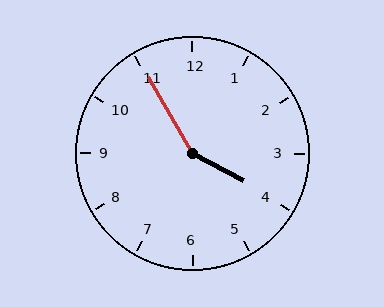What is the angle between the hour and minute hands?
Approximately 148 degrees.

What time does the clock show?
3:55.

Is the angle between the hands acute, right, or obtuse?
It is obtuse.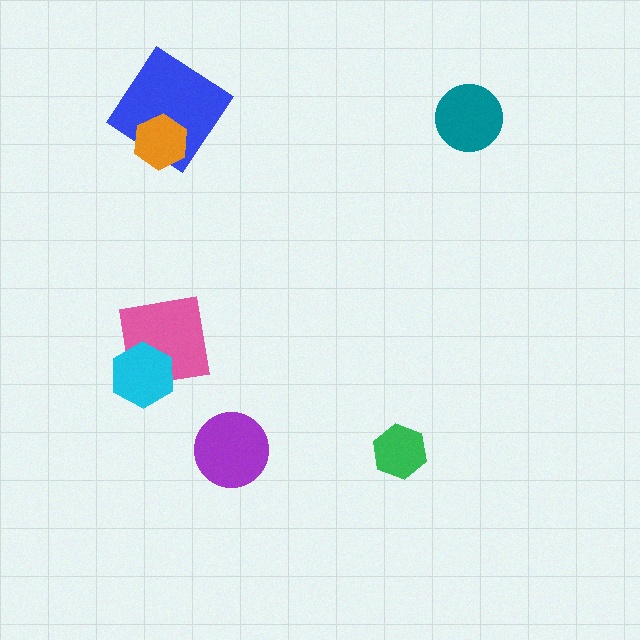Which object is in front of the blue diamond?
The orange hexagon is in front of the blue diamond.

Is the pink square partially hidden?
Yes, it is partially covered by another shape.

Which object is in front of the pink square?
The cyan hexagon is in front of the pink square.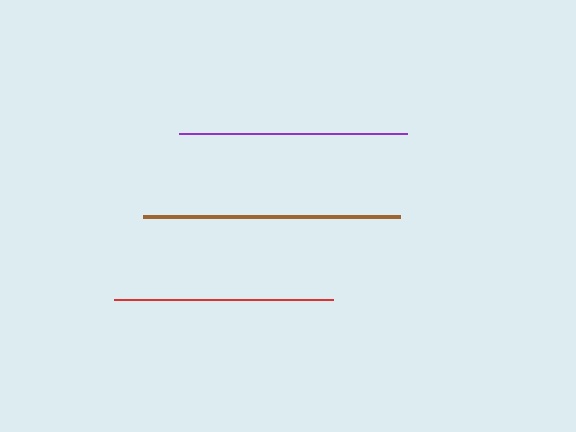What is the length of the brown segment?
The brown segment is approximately 257 pixels long.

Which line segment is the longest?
The brown line is the longest at approximately 257 pixels.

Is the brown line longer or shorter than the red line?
The brown line is longer than the red line.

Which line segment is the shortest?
The red line is the shortest at approximately 219 pixels.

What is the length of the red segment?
The red segment is approximately 219 pixels long.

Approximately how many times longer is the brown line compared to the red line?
The brown line is approximately 1.2 times the length of the red line.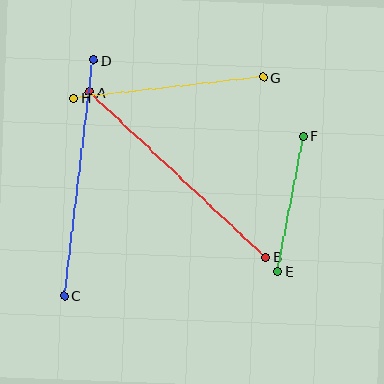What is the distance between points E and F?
The distance is approximately 137 pixels.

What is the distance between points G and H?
The distance is approximately 190 pixels.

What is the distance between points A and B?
The distance is approximately 241 pixels.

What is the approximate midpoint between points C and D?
The midpoint is at approximately (79, 178) pixels.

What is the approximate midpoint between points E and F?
The midpoint is at approximately (291, 204) pixels.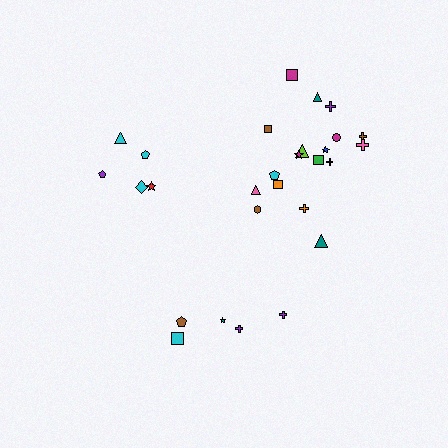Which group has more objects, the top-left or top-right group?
The top-right group.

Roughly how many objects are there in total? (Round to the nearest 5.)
Roughly 30 objects in total.